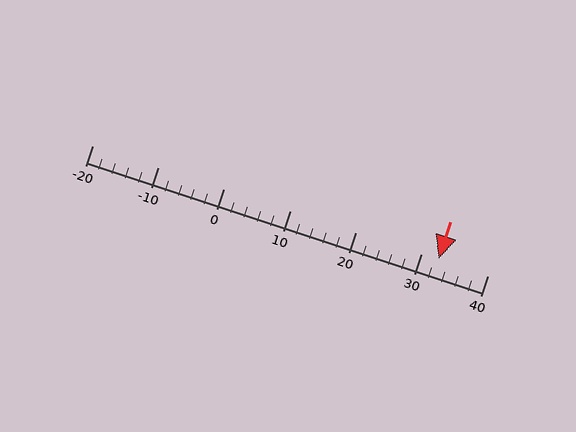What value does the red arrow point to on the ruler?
The red arrow points to approximately 33.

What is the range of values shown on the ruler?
The ruler shows values from -20 to 40.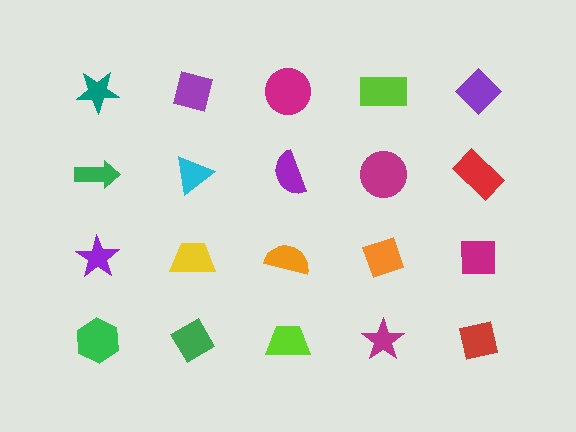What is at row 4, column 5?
A red square.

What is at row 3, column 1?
A purple star.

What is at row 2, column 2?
A cyan triangle.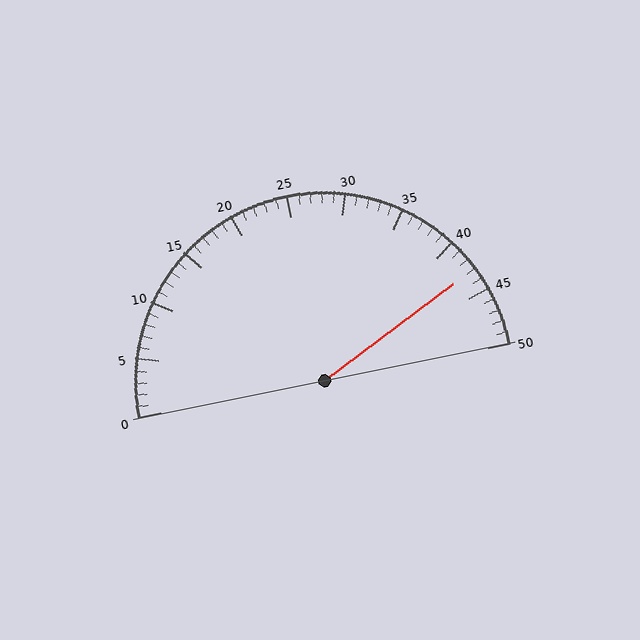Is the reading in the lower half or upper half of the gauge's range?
The reading is in the upper half of the range (0 to 50).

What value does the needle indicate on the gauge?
The needle indicates approximately 43.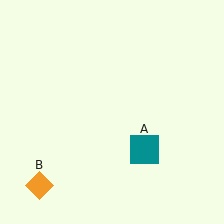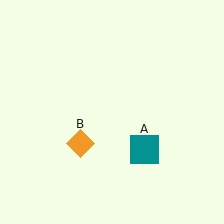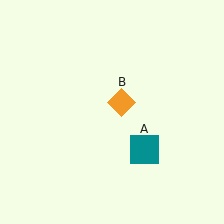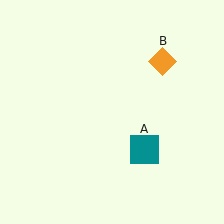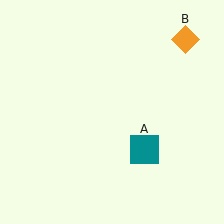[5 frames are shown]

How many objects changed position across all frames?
1 object changed position: orange diamond (object B).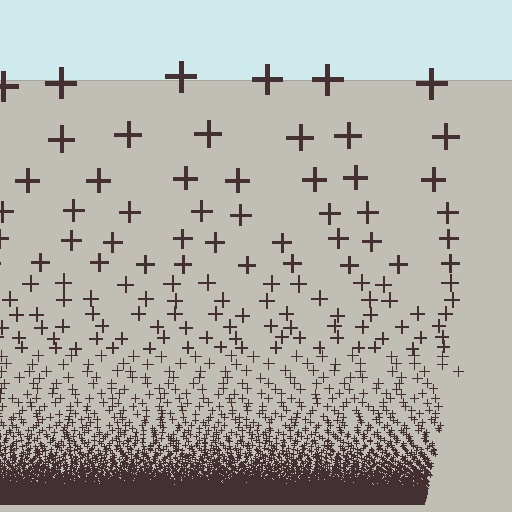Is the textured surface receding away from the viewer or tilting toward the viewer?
The surface appears to tilt toward the viewer. Texture elements get larger and sparser toward the top.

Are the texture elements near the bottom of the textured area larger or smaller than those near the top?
Smaller. The gradient is inverted — elements near the bottom are smaller and denser.